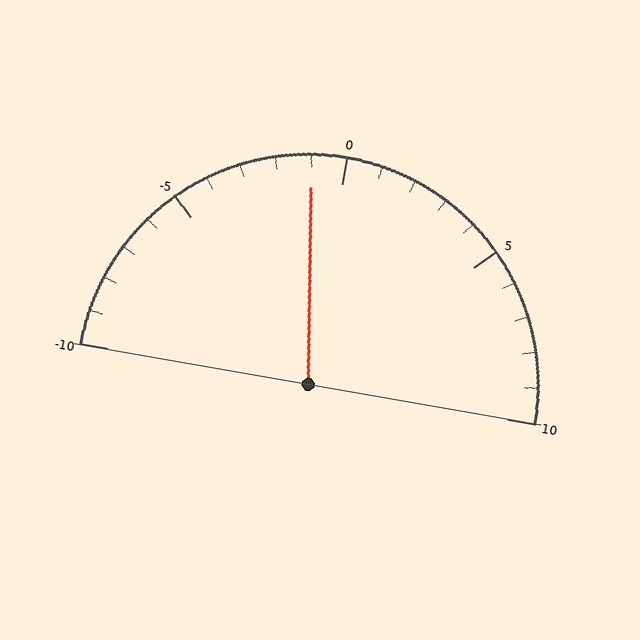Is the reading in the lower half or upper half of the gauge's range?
The reading is in the lower half of the range (-10 to 10).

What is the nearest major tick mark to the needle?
The nearest major tick mark is 0.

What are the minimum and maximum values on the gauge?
The gauge ranges from -10 to 10.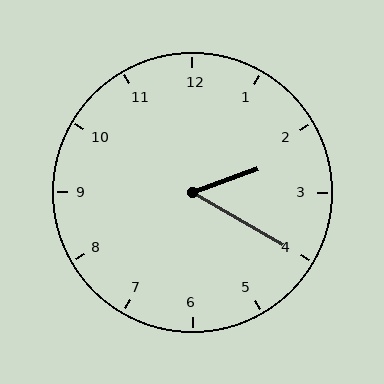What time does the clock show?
2:20.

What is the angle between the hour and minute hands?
Approximately 50 degrees.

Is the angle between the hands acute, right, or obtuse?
It is acute.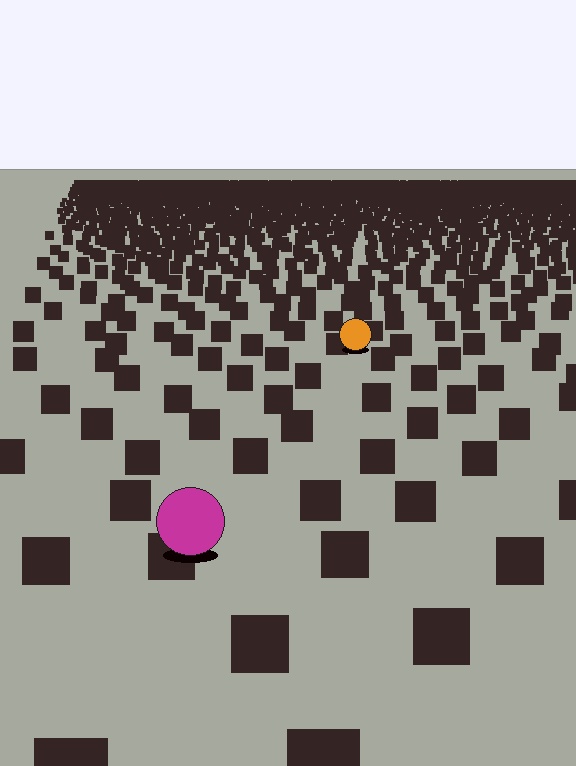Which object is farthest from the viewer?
The orange circle is farthest from the viewer. It appears smaller and the ground texture around it is denser.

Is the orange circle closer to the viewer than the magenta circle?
No. The magenta circle is closer — you can tell from the texture gradient: the ground texture is coarser near it.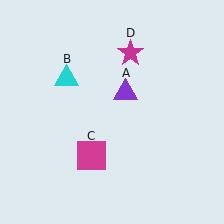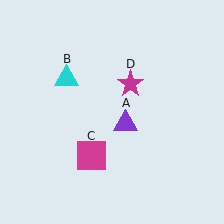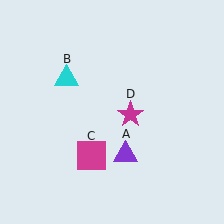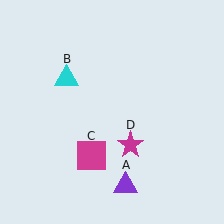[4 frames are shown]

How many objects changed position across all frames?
2 objects changed position: purple triangle (object A), magenta star (object D).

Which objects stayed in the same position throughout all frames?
Cyan triangle (object B) and magenta square (object C) remained stationary.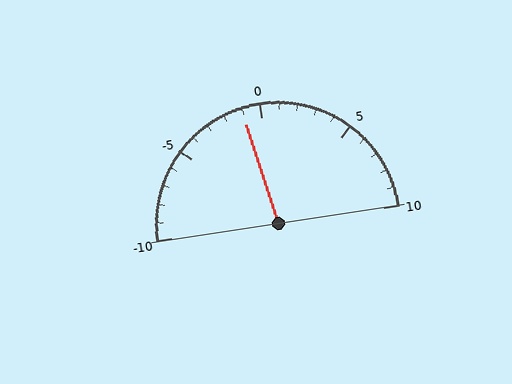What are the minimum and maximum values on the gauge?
The gauge ranges from -10 to 10.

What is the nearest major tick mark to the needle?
The nearest major tick mark is 0.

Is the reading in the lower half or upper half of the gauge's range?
The reading is in the lower half of the range (-10 to 10).